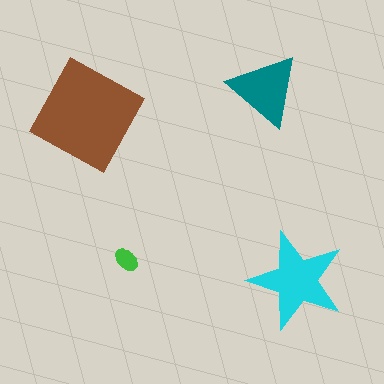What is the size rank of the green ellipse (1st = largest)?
4th.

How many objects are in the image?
There are 4 objects in the image.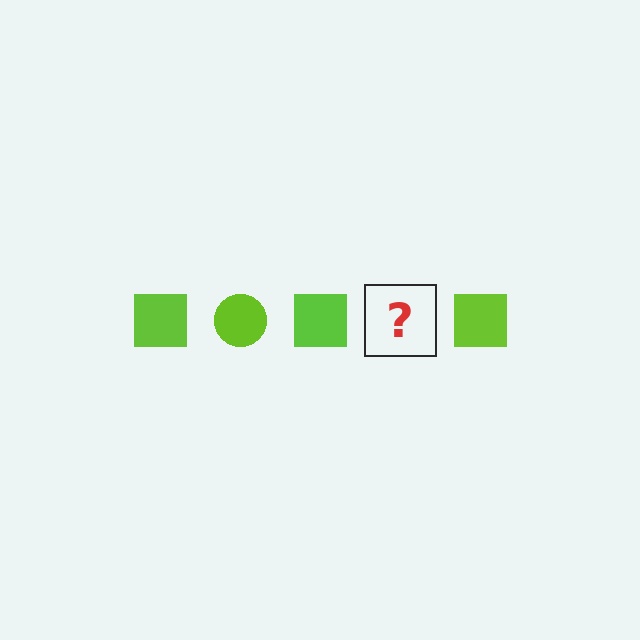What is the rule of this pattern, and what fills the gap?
The rule is that the pattern cycles through square, circle shapes in lime. The gap should be filled with a lime circle.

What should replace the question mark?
The question mark should be replaced with a lime circle.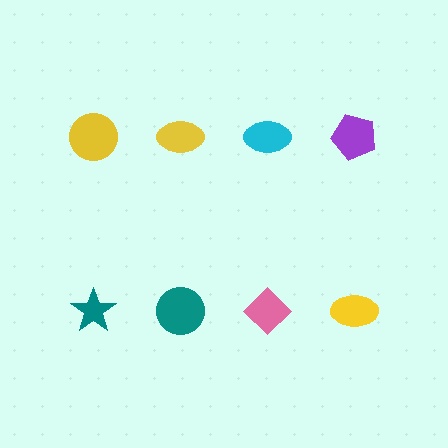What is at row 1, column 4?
A purple pentagon.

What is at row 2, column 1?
A teal star.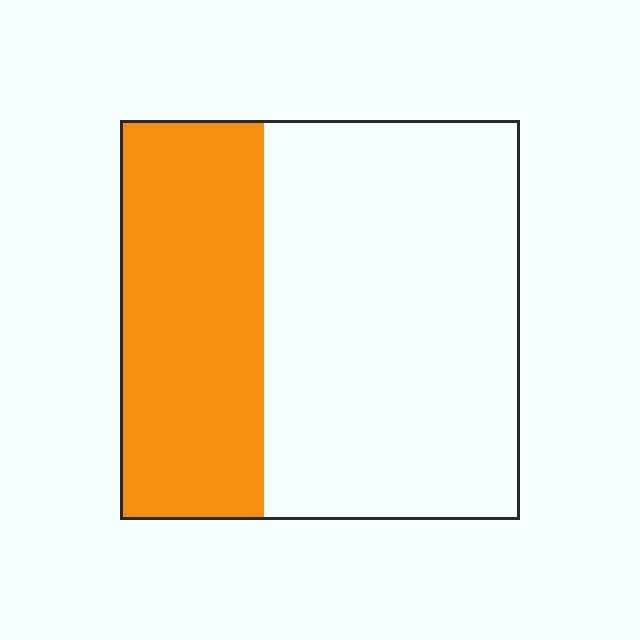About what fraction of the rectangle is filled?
About three eighths (3/8).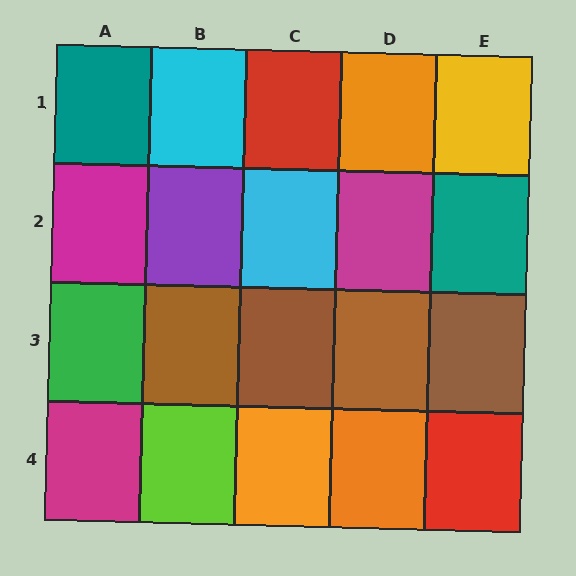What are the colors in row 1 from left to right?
Teal, cyan, red, orange, yellow.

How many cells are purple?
1 cell is purple.